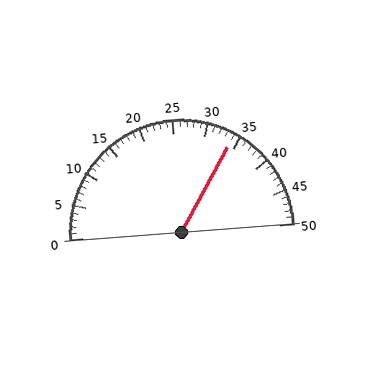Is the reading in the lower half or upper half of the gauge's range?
The reading is in the upper half of the range (0 to 50).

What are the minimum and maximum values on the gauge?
The gauge ranges from 0 to 50.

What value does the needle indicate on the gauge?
The needle indicates approximately 34.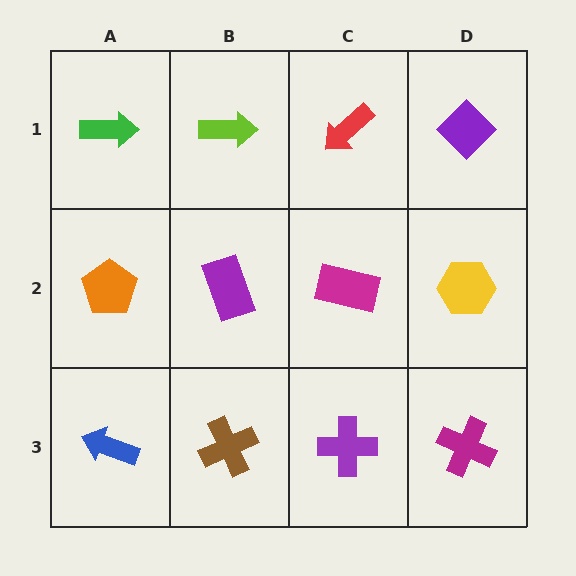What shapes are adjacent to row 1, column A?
An orange pentagon (row 2, column A), a lime arrow (row 1, column B).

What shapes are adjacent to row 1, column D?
A yellow hexagon (row 2, column D), a red arrow (row 1, column C).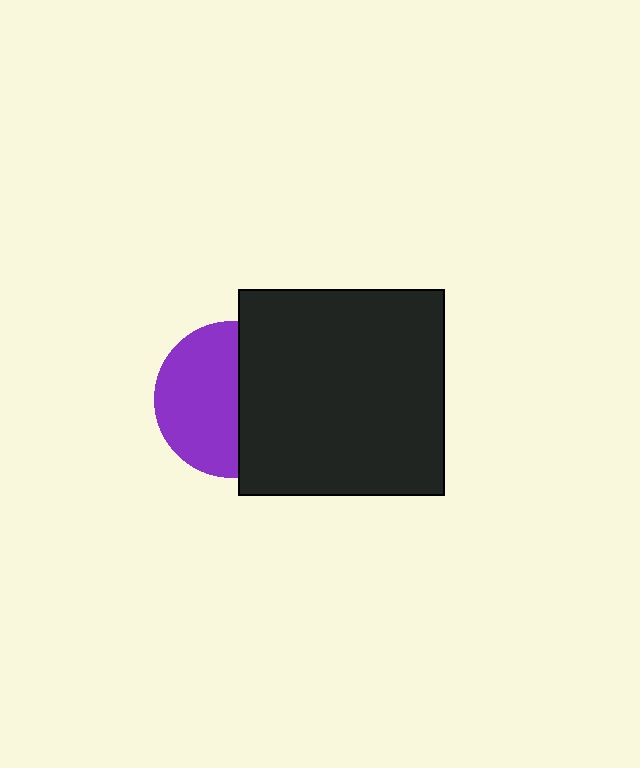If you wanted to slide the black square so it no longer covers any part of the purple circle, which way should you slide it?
Slide it right — that is the most direct way to separate the two shapes.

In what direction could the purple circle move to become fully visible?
The purple circle could move left. That would shift it out from behind the black square entirely.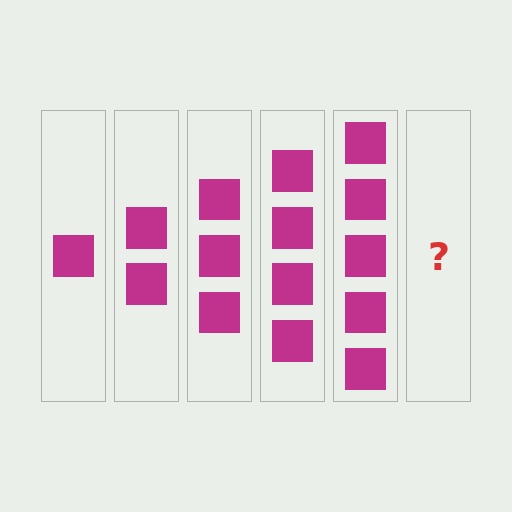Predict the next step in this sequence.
The next step is 6 squares.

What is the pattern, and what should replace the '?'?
The pattern is that each step adds one more square. The '?' should be 6 squares.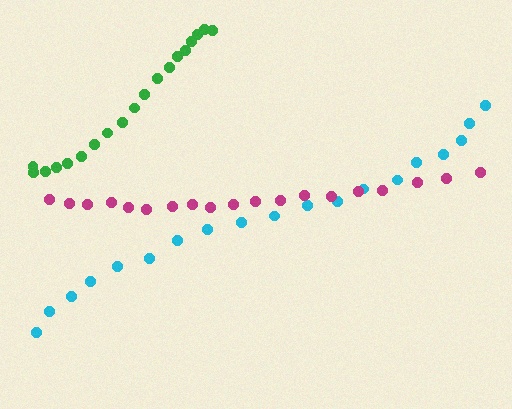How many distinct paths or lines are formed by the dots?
There are 3 distinct paths.